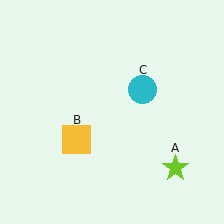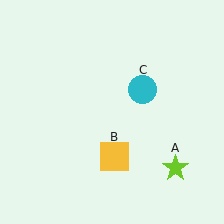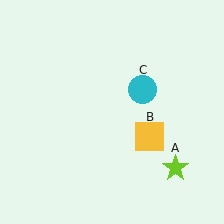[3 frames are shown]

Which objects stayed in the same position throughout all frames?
Lime star (object A) and cyan circle (object C) remained stationary.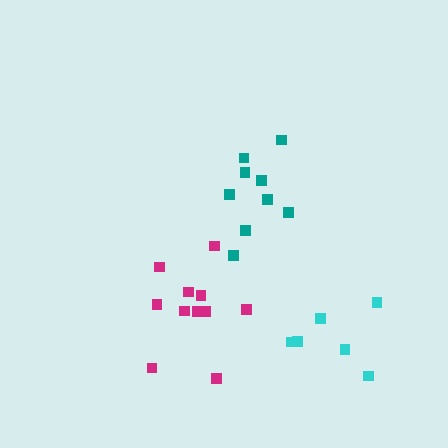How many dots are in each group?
Group 1: 11 dots, Group 2: 6 dots, Group 3: 9 dots (26 total).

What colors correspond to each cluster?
The clusters are colored: magenta, cyan, teal.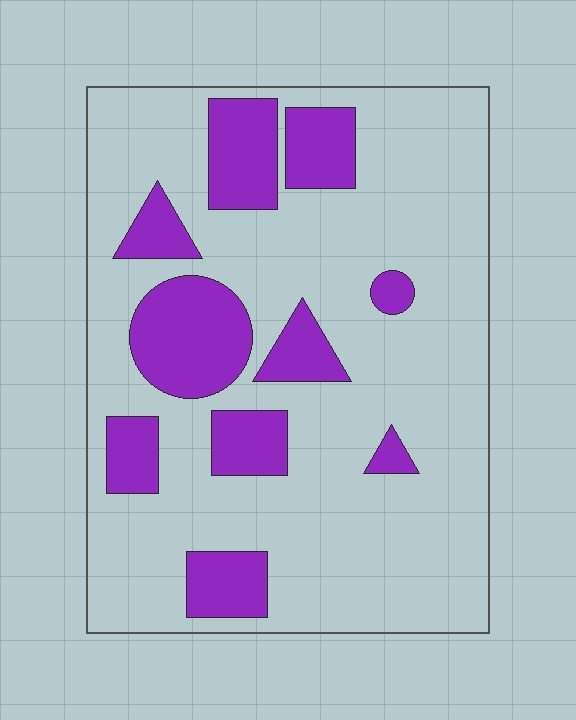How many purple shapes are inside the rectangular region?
10.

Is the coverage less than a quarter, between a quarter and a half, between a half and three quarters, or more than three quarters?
Less than a quarter.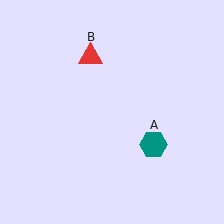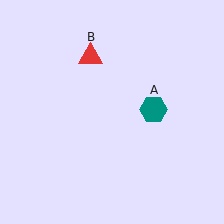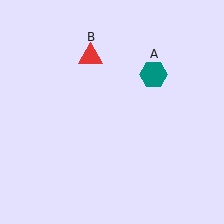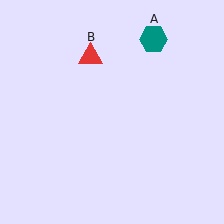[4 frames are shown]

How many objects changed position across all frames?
1 object changed position: teal hexagon (object A).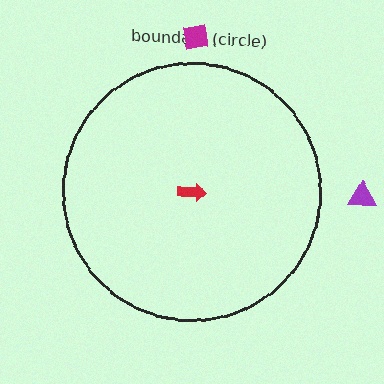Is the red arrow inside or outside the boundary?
Inside.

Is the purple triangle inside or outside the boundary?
Outside.